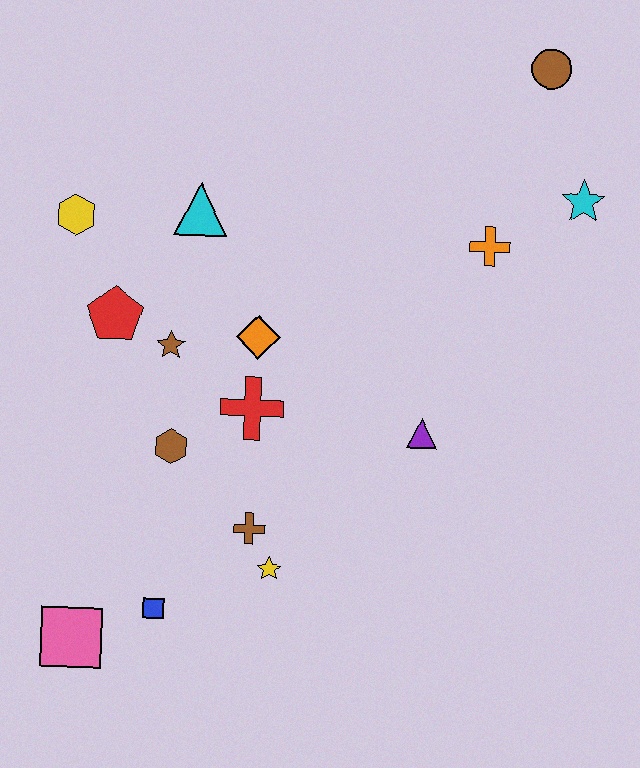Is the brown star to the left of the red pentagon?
No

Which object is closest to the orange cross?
The cyan star is closest to the orange cross.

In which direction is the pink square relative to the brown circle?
The pink square is below the brown circle.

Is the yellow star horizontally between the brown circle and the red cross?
Yes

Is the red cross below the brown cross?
No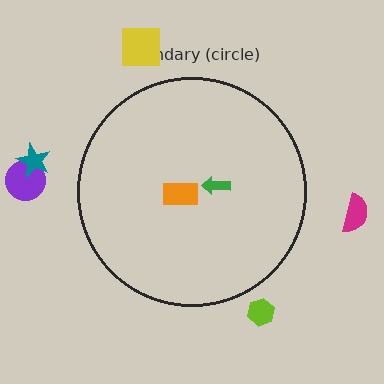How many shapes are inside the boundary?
2 inside, 5 outside.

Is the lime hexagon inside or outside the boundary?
Outside.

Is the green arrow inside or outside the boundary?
Inside.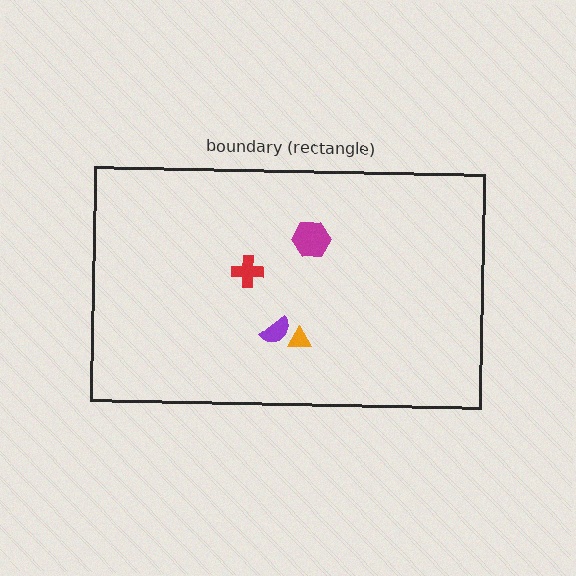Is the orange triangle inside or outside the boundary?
Inside.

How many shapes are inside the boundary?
4 inside, 0 outside.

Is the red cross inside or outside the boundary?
Inside.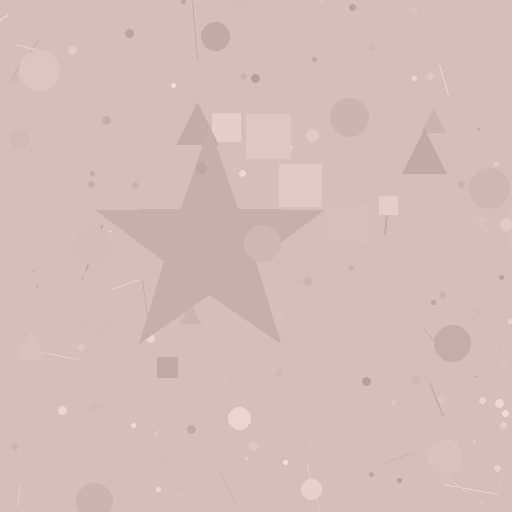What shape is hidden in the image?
A star is hidden in the image.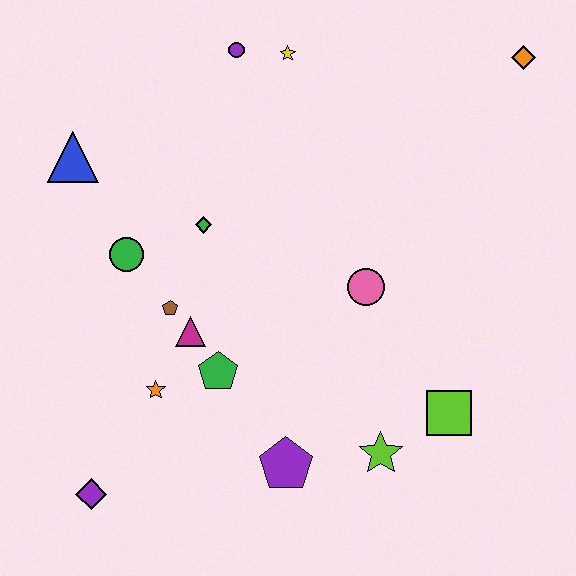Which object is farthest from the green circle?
The orange diamond is farthest from the green circle.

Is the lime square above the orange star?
No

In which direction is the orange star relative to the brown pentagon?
The orange star is below the brown pentagon.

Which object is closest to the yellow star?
The purple circle is closest to the yellow star.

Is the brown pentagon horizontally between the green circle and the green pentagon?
Yes